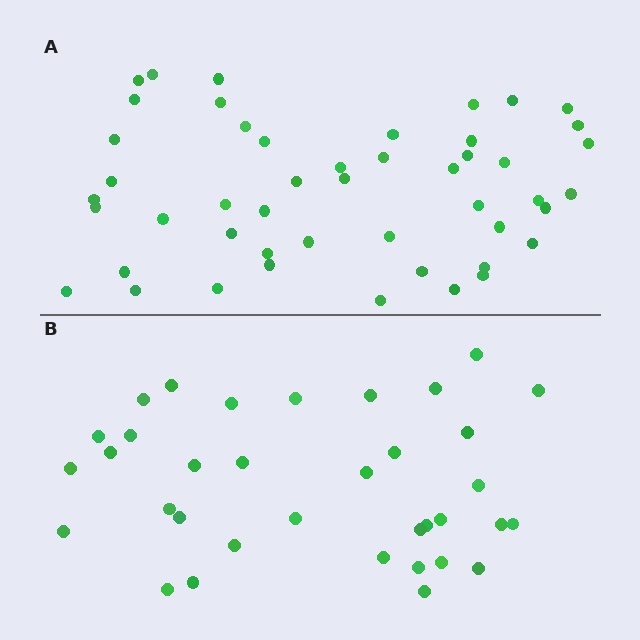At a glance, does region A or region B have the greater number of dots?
Region A (the top region) has more dots.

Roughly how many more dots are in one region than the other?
Region A has approximately 15 more dots than region B.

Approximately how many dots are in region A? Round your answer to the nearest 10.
About 50 dots. (The exact count is 48, which rounds to 50.)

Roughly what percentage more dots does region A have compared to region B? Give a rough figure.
About 35% more.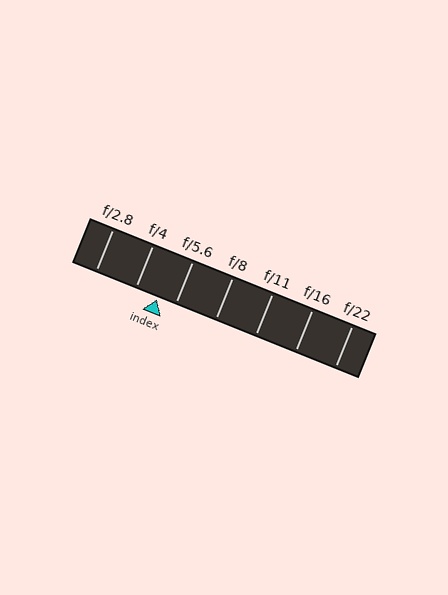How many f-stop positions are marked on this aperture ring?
There are 7 f-stop positions marked.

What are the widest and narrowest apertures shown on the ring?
The widest aperture shown is f/2.8 and the narrowest is f/22.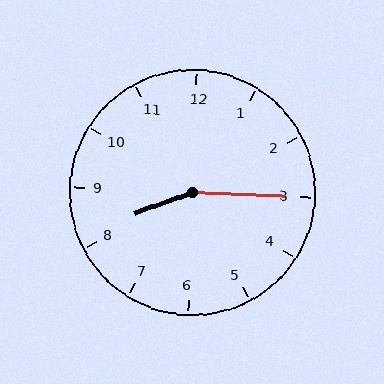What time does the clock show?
8:15.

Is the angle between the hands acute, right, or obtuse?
It is obtuse.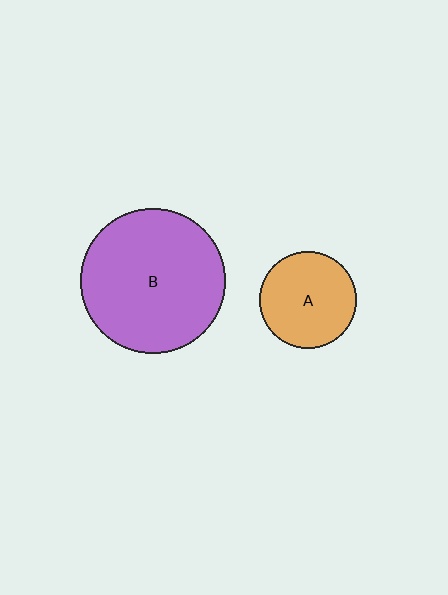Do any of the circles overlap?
No, none of the circles overlap.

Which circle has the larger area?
Circle B (purple).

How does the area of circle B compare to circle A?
Approximately 2.2 times.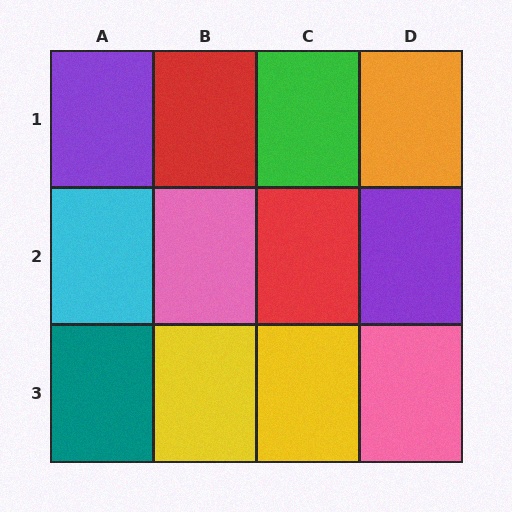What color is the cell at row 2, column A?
Cyan.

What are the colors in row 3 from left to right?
Teal, yellow, yellow, pink.